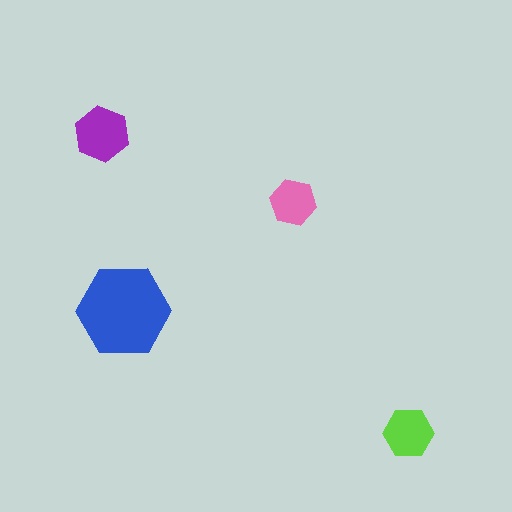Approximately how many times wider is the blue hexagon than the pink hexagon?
About 2 times wider.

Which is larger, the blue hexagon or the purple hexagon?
The blue one.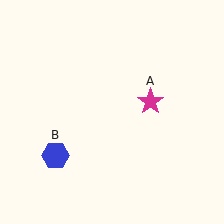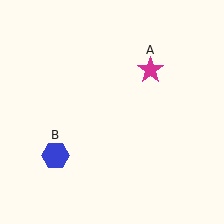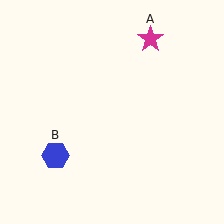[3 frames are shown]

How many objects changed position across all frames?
1 object changed position: magenta star (object A).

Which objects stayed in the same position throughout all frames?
Blue hexagon (object B) remained stationary.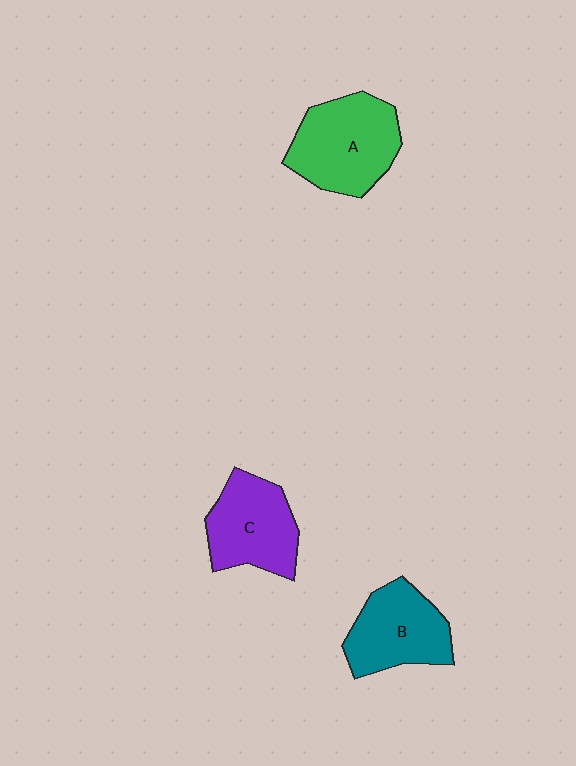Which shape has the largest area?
Shape A (green).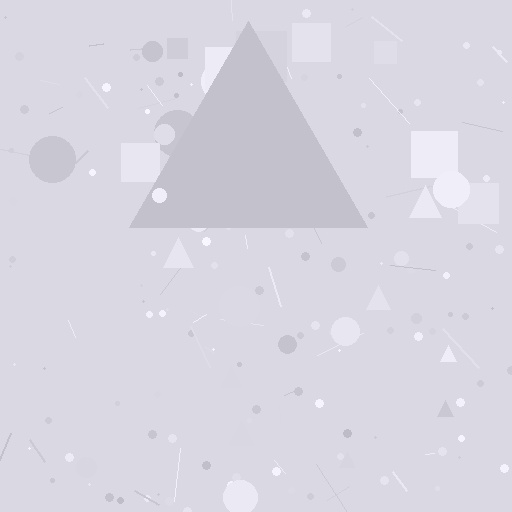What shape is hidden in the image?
A triangle is hidden in the image.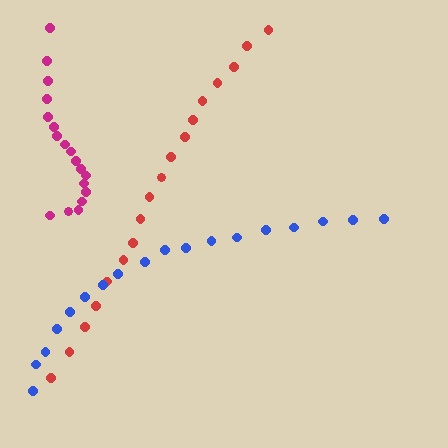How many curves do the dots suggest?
There are 3 distinct paths.